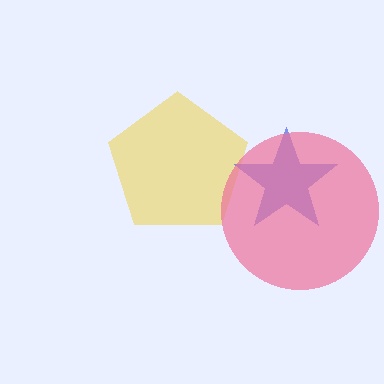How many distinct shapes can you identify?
There are 3 distinct shapes: a yellow pentagon, a blue star, a pink circle.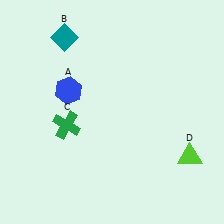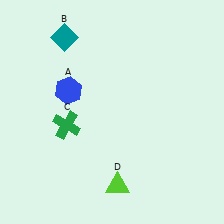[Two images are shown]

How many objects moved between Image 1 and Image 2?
1 object moved between the two images.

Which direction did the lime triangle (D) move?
The lime triangle (D) moved left.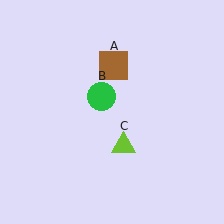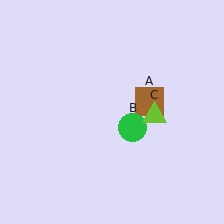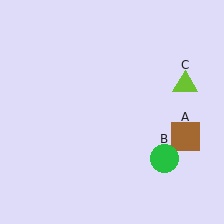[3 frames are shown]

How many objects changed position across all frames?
3 objects changed position: brown square (object A), green circle (object B), lime triangle (object C).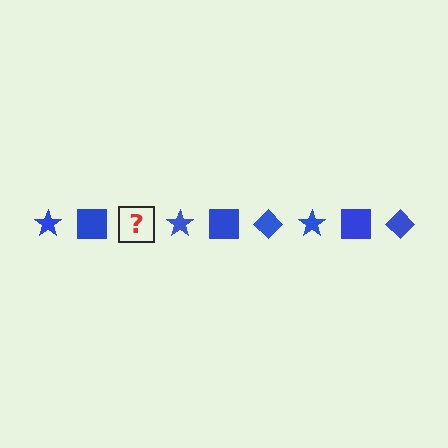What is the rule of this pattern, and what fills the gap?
The rule is that the pattern cycles through star, square, diamond shapes in blue. The gap should be filled with a blue diamond.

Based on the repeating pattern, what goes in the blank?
The blank should be a blue diamond.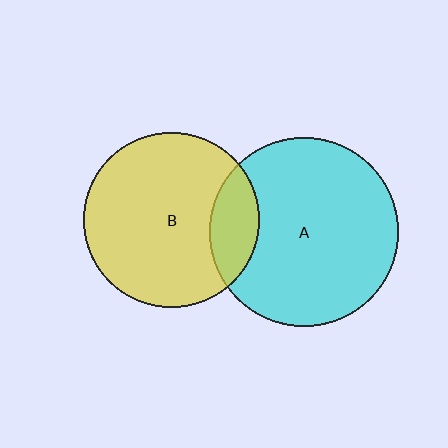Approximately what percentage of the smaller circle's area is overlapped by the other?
Approximately 15%.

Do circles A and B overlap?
Yes.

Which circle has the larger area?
Circle A (cyan).